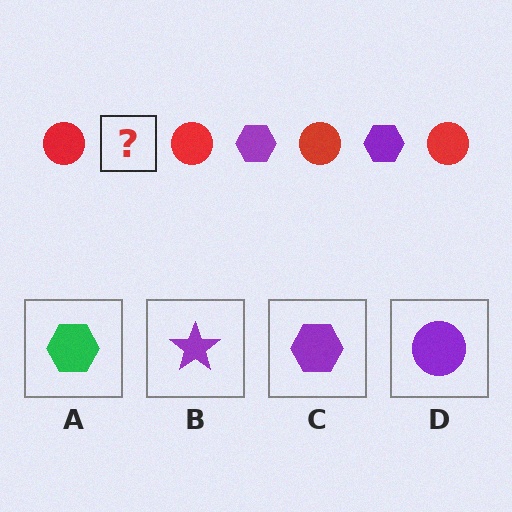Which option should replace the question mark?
Option C.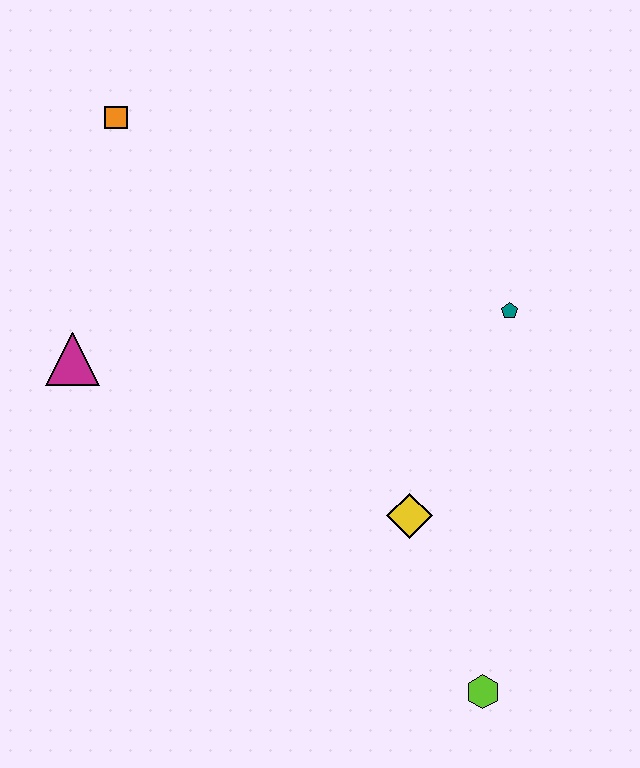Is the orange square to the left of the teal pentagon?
Yes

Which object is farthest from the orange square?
The lime hexagon is farthest from the orange square.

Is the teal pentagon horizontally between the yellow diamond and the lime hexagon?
No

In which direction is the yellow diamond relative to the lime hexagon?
The yellow diamond is above the lime hexagon.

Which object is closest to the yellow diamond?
The lime hexagon is closest to the yellow diamond.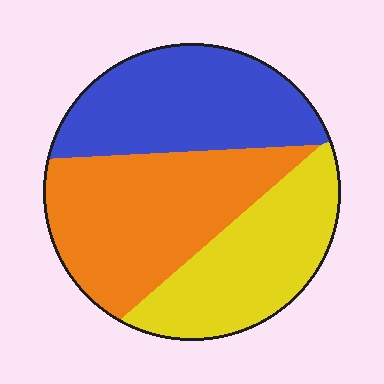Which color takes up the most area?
Orange, at roughly 40%.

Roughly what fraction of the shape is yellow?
Yellow takes up between a sixth and a third of the shape.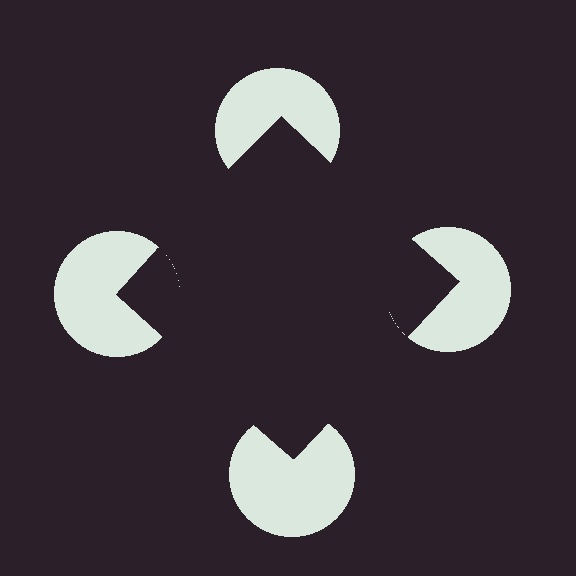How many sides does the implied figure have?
4 sides.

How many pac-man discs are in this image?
There are 4 — one at each vertex of the illusory square.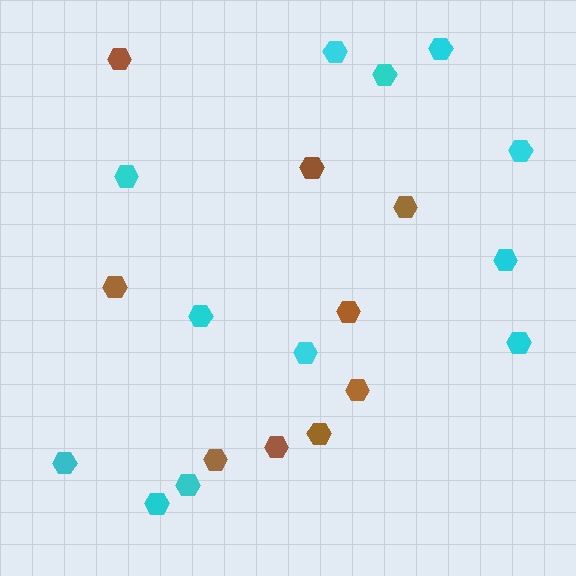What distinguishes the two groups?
There are 2 groups: one group of brown hexagons (9) and one group of cyan hexagons (12).